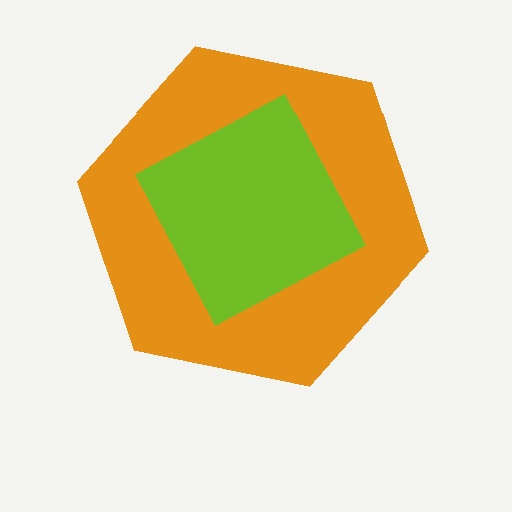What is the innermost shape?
The lime square.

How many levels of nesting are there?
2.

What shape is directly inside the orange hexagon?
The lime square.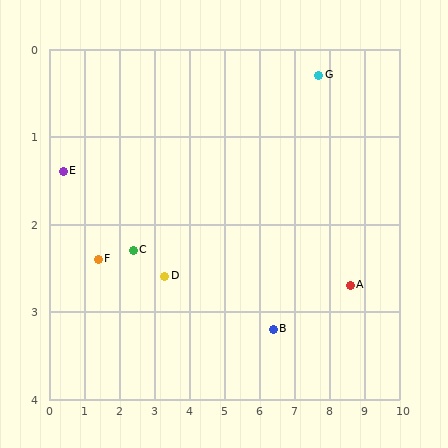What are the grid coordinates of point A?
Point A is at approximately (8.6, 2.7).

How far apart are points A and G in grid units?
Points A and G are about 2.6 grid units apart.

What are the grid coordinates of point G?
Point G is at approximately (7.7, 0.3).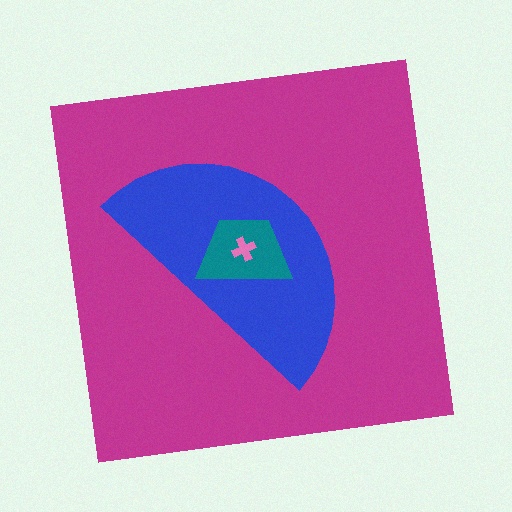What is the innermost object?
The pink cross.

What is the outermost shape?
The magenta square.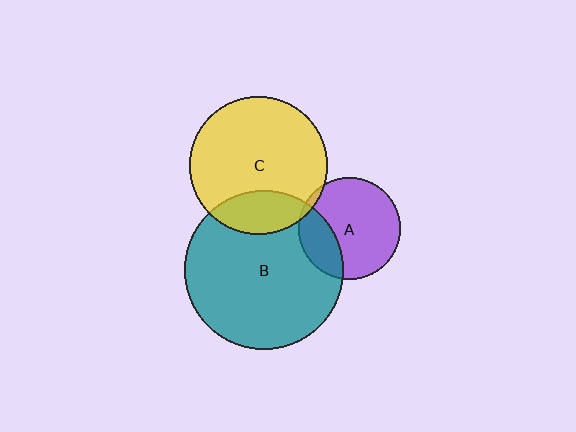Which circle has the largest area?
Circle B (teal).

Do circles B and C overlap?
Yes.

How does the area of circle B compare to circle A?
Approximately 2.5 times.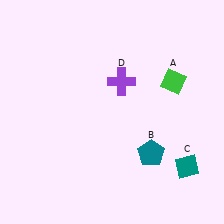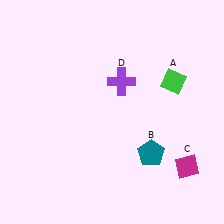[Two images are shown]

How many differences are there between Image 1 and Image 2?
There is 1 difference between the two images.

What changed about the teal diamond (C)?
In Image 1, C is teal. In Image 2, it changed to magenta.